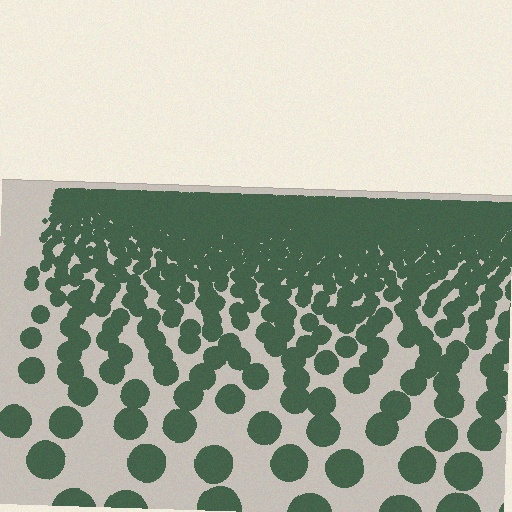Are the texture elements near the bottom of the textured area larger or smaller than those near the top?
Larger. Near the bottom, elements are closer to the viewer and appear at a bigger on-screen size.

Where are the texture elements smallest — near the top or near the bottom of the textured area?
Near the top.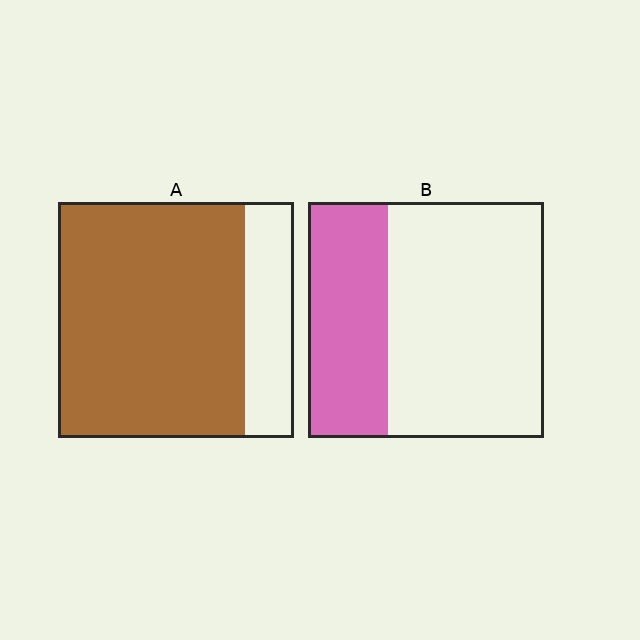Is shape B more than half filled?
No.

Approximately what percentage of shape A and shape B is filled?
A is approximately 80% and B is approximately 35%.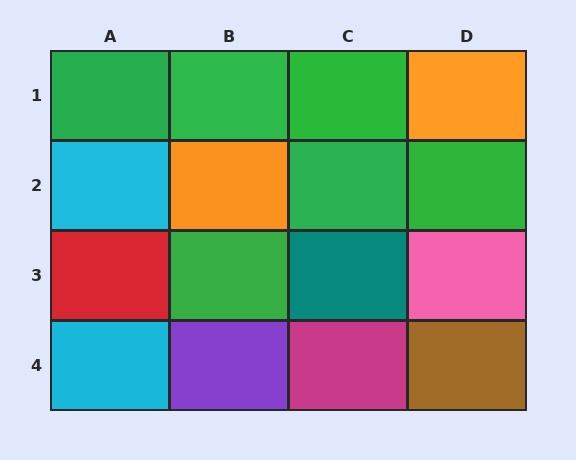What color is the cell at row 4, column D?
Brown.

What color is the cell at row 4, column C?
Magenta.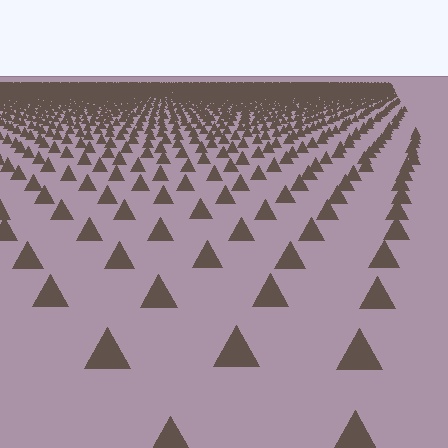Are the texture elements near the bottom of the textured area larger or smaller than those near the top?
Larger. Near the bottom, elements are closer to the viewer and appear at a bigger on-screen size.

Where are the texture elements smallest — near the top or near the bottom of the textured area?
Near the top.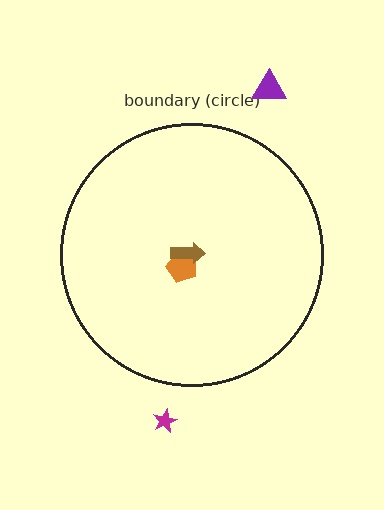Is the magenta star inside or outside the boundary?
Outside.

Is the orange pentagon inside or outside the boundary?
Inside.